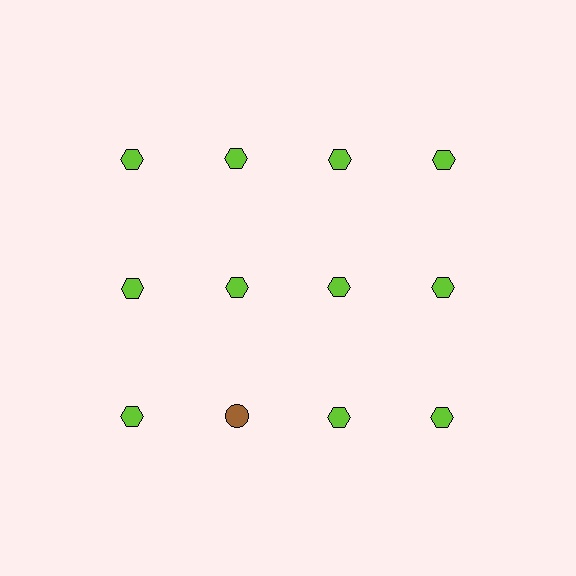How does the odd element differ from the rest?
It differs in both color (brown instead of lime) and shape (circle instead of hexagon).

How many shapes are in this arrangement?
There are 12 shapes arranged in a grid pattern.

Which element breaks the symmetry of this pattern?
The brown circle in the third row, second from left column breaks the symmetry. All other shapes are lime hexagons.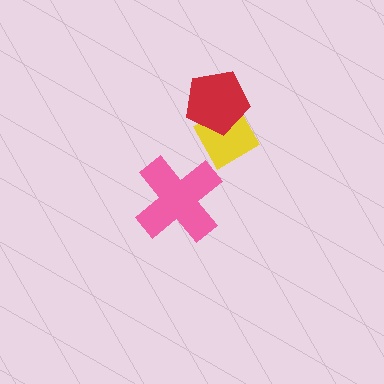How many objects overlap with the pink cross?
0 objects overlap with the pink cross.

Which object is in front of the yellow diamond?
The red pentagon is in front of the yellow diamond.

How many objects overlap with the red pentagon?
1 object overlaps with the red pentagon.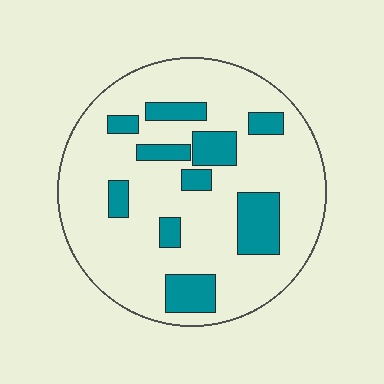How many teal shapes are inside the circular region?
10.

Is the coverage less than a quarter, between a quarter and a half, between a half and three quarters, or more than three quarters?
Less than a quarter.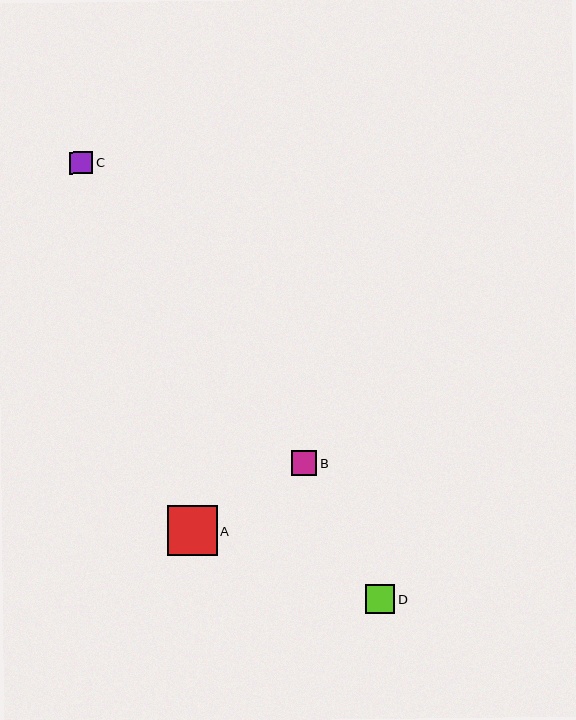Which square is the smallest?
Square C is the smallest with a size of approximately 23 pixels.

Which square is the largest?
Square A is the largest with a size of approximately 50 pixels.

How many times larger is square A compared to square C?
Square A is approximately 2.2 times the size of square C.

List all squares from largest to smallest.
From largest to smallest: A, D, B, C.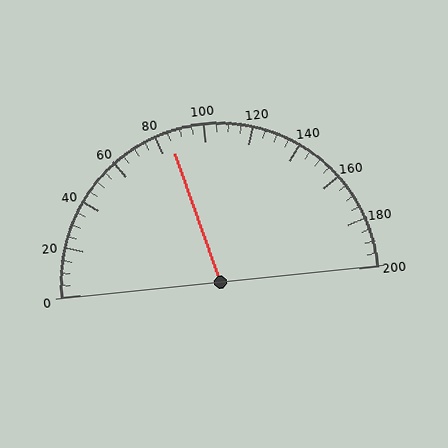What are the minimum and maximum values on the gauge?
The gauge ranges from 0 to 200.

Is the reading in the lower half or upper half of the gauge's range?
The reading is in the lower half of the range (0 to 200).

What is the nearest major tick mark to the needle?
The nearest major tick mark is 80.